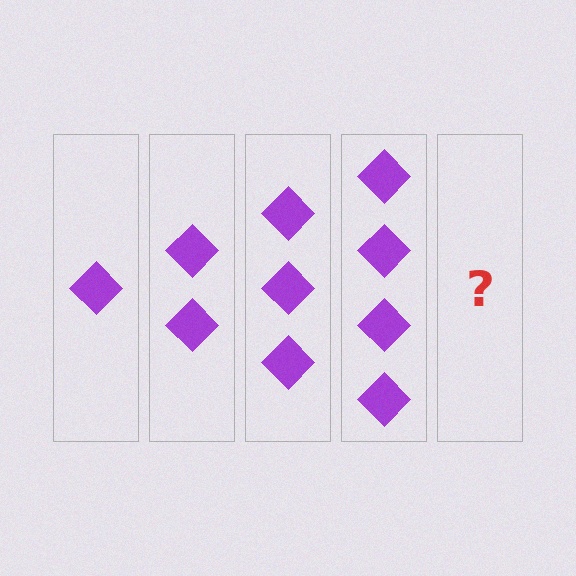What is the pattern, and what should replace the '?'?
The pattern is that each step adds one more diamond. The '?' should be 5 diamonds.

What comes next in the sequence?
The next element should be 5 diamonds.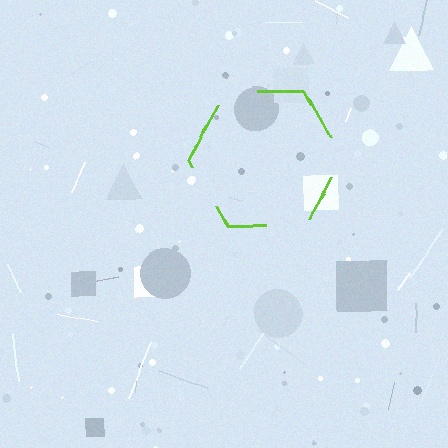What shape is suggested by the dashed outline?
The dashed outline suggests a hexagon.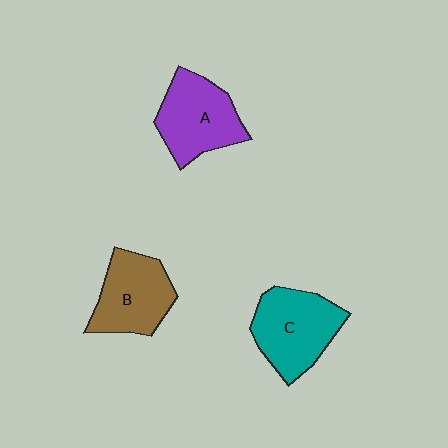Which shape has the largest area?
Shape C (teal).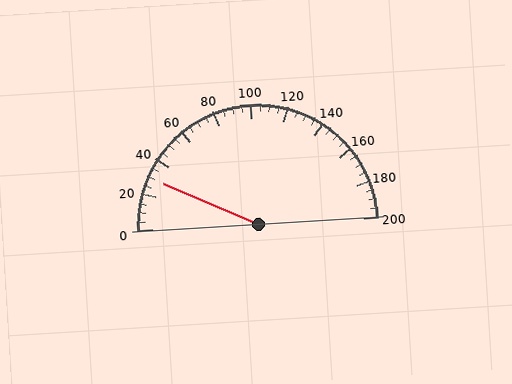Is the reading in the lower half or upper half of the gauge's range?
The reading is in the lower half of the range (0 to 200).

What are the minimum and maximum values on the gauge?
The gauge ranges from 0 to 200.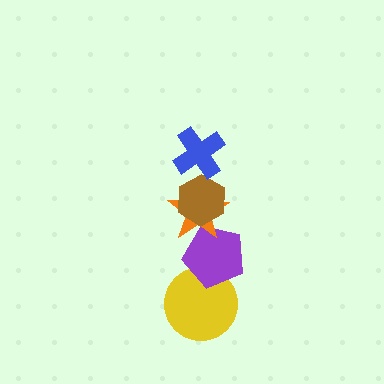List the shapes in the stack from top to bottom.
From top to bottom: the blue cross, the brown hexagon, the orange star, the purple pentagon, the yellow circle.